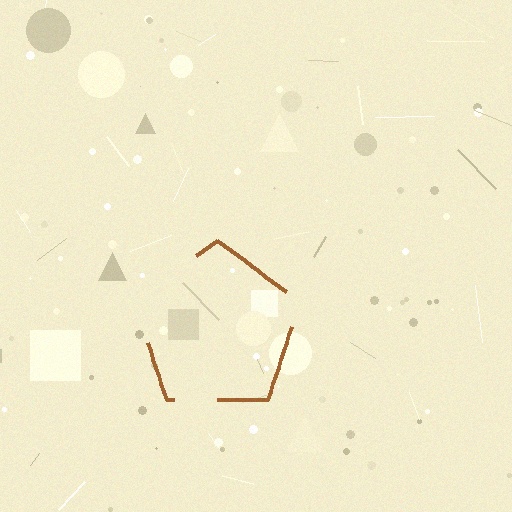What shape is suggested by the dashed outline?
The dashed outline suggests a pentagon.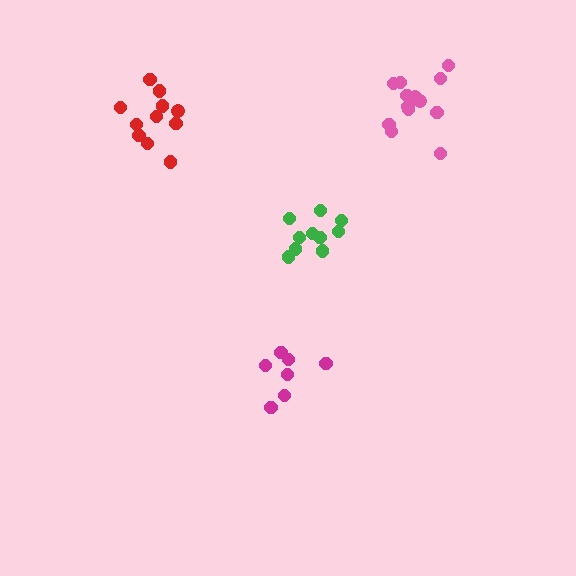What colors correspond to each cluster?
The clusters are colored: green, magenta, red, pink.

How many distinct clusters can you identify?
There are 4 distinct clusters.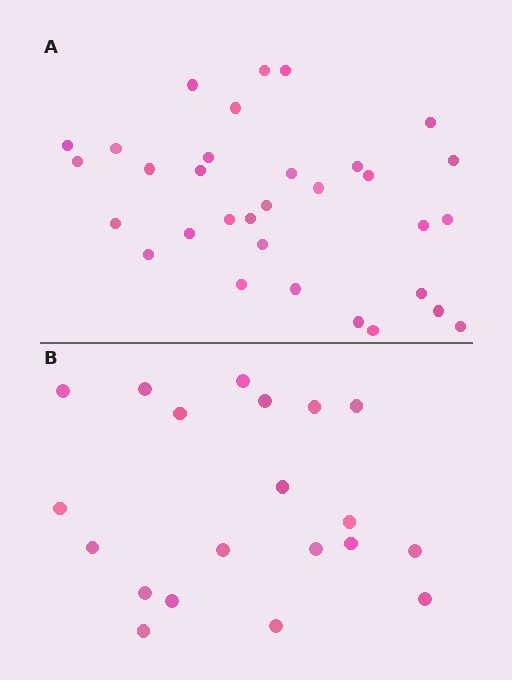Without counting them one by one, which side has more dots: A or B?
Region A (the top region) has more dots.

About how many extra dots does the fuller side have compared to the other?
Region A has roughly 12 or so more dots than region B.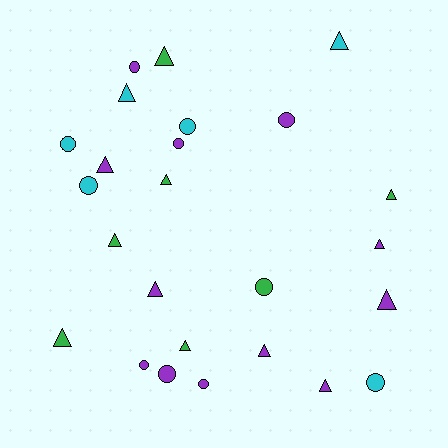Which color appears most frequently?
Purple, with 12 objects.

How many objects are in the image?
There are 25 objects.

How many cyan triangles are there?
There are 2 cyan triangles.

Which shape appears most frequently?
Triangle, with 14 objects.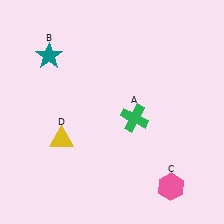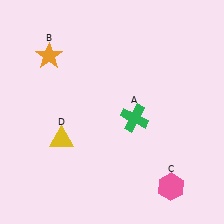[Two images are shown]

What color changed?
The star (B) changed from teal in Image 1 to orange in Image 2.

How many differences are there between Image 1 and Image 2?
There is 1 difference between the two images.